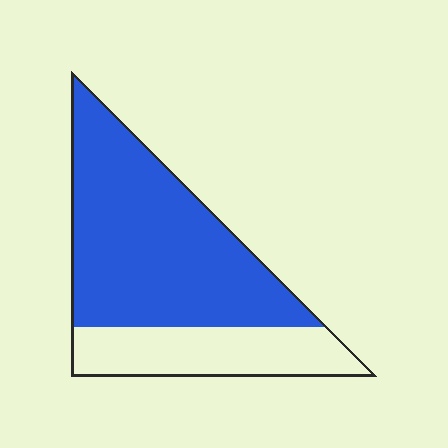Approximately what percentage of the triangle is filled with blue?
Approximately 70%.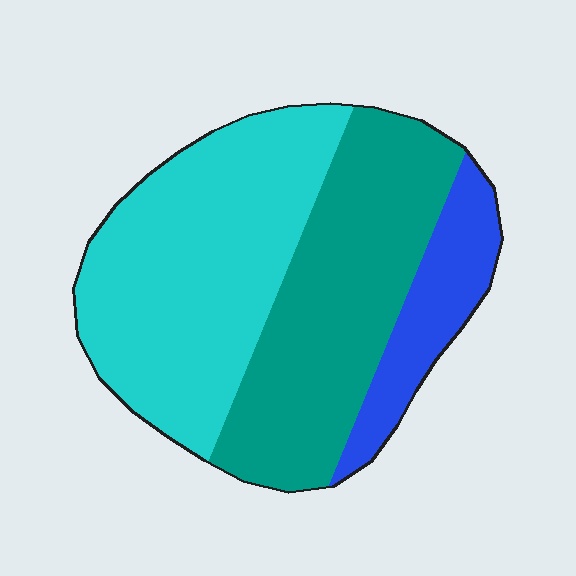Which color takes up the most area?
Cyan, at roughly 45%.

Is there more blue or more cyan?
Cyan.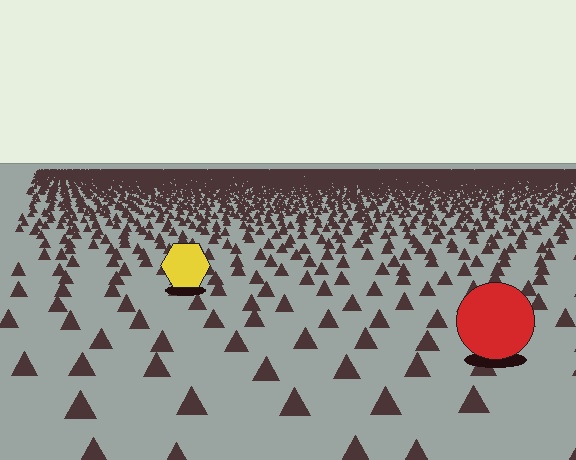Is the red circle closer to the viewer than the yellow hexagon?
Yes. The red circle is closer — you can tell from the texture gradient: the ground texture is coarser near it.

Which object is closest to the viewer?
The red circle is closest. The texture marks near it are larger and more spread out.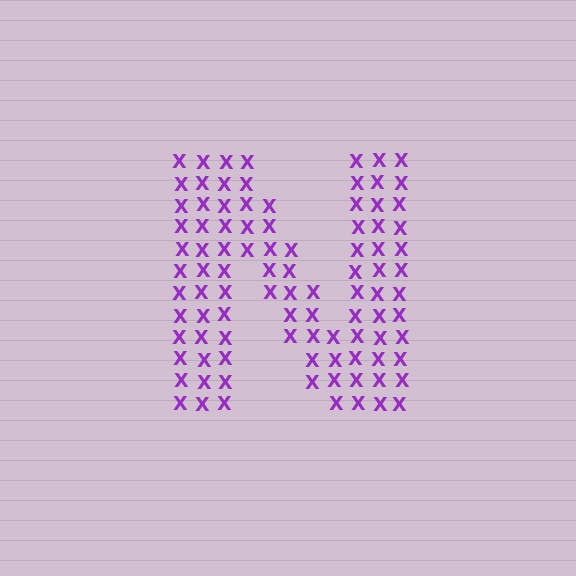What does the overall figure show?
The overall figure shows the letter N.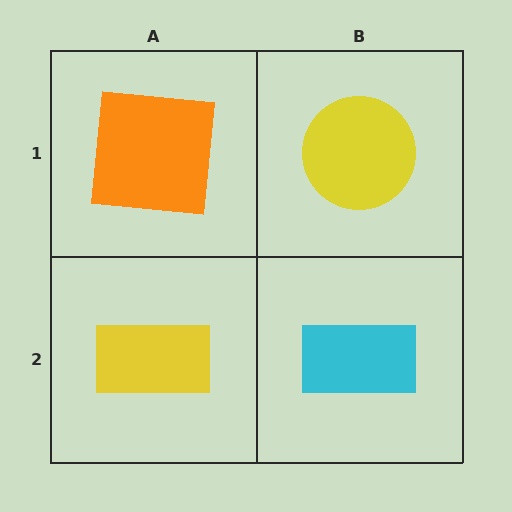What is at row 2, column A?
A yellow rectangle.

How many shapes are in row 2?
2 shapes.